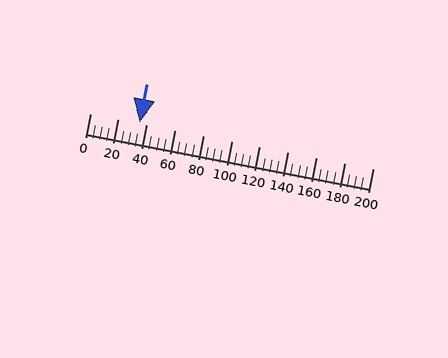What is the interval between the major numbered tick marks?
The major tick marks are spaced 20 units apart.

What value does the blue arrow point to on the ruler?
The blue arrow points to approximately 35.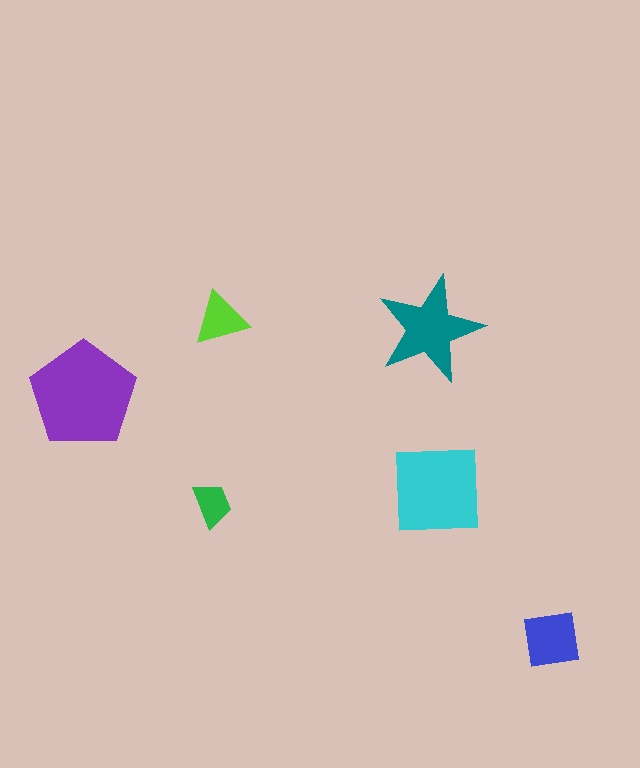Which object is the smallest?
The green trapezoid.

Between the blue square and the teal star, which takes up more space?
The teal star.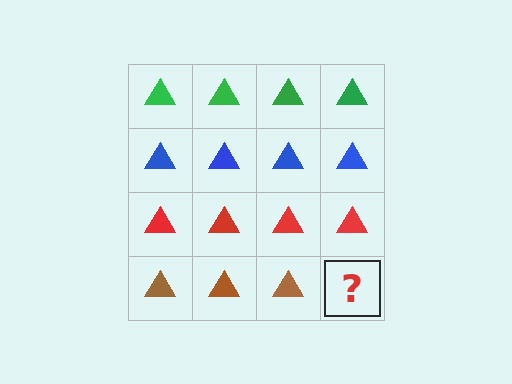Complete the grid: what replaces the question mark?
The question mark should be replaced with a brown triangle.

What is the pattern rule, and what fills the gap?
The rule is that each row has a consistent color. The gap should be filled with a brown triangle.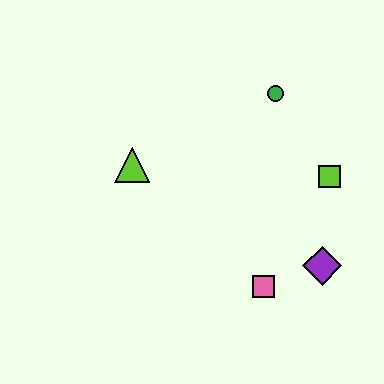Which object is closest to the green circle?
The lime square is closest to the green circle.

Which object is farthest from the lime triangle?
The purple diamond is farthest from the lime triangle.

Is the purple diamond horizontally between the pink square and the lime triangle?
No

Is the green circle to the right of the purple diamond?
No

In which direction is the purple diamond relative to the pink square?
The purple diamond is to the right of the pink square.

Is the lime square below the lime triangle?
Yes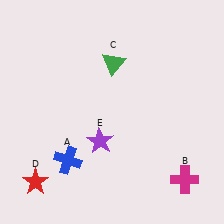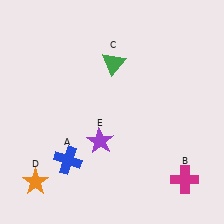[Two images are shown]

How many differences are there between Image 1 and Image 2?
There is 1 difference between the two images.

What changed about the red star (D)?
In Image 1, D is red. In Image 2, it changed to orange.